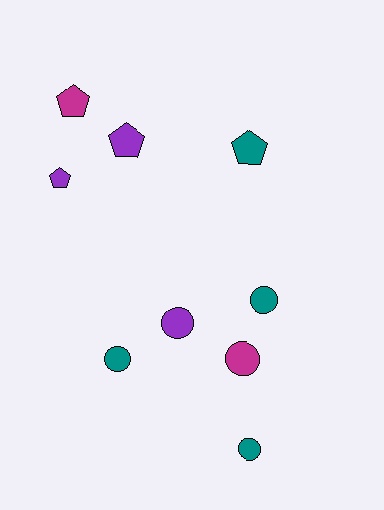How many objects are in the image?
There are 9 objects.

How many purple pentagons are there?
There are 2 purple pentagons.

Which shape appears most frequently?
Circle, with 5 objects.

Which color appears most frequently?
Teal, with 4 objects.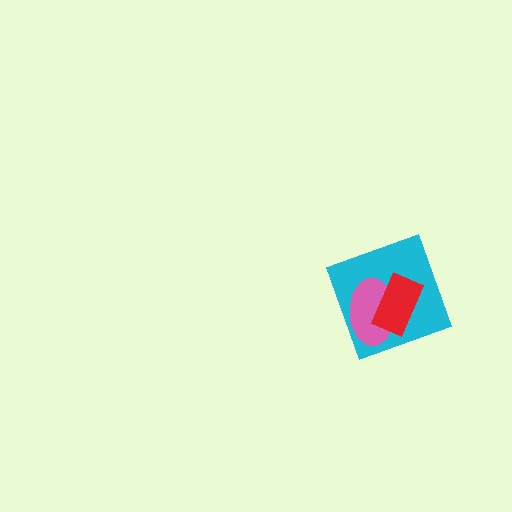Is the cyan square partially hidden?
Yes, it is partially covered by another shape.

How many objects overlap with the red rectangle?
2 objects overlap with the red rectangle.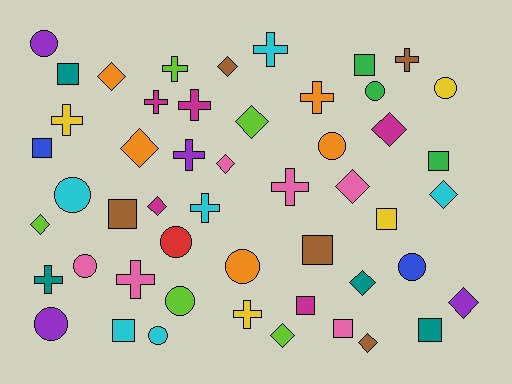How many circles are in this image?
There are 12 circles.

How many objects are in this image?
There are 50 objects.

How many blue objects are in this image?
There are 2 blue objects.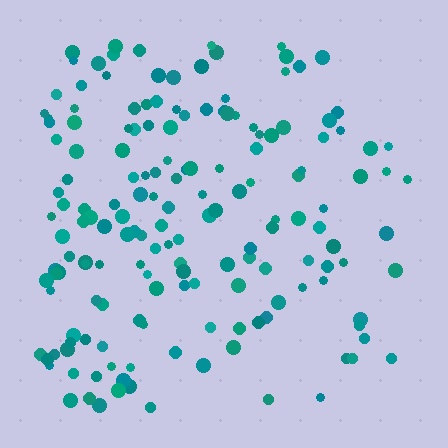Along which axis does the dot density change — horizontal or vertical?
Horizontal.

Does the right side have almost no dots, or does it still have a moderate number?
Still a moderate number, just noticeably fewer than the left.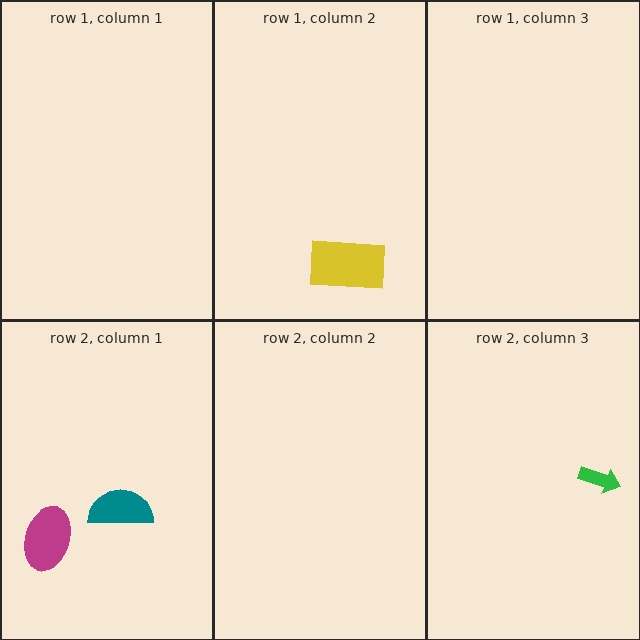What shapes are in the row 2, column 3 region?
The green arrow.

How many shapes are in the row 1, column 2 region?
1.